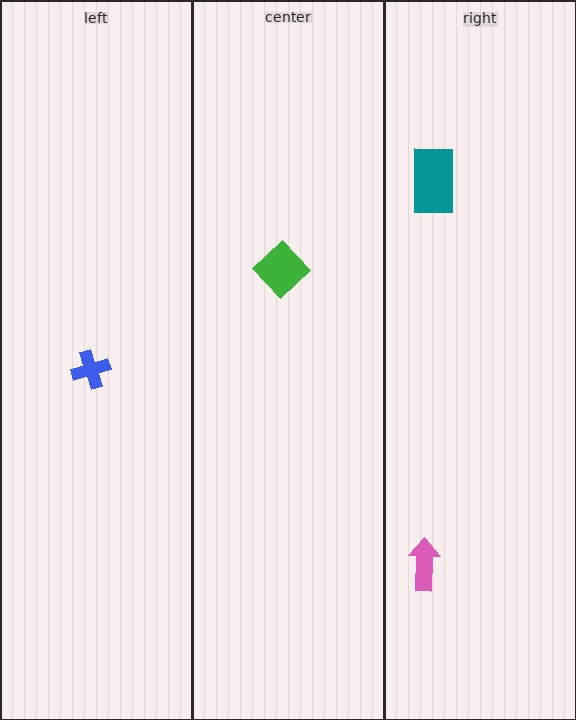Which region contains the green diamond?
The center region.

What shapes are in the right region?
The teal rectangle, the pink arrow.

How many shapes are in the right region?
2.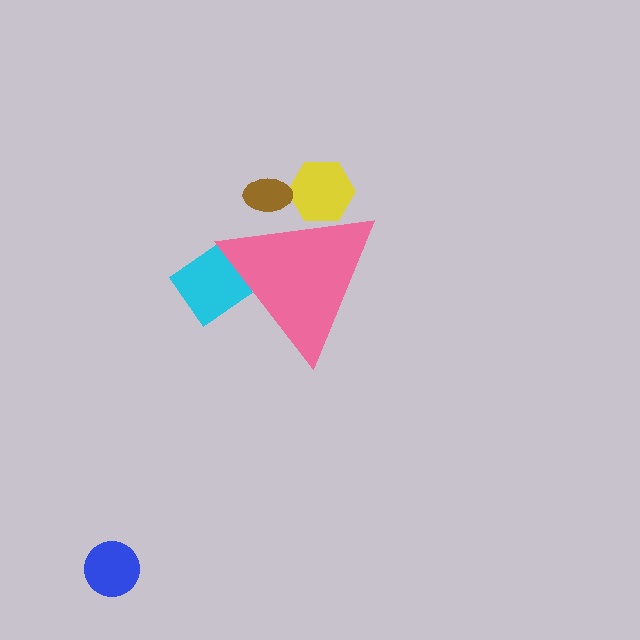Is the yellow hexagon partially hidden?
Yes, the yellow hexagon is partially hidden behind the pink triangle.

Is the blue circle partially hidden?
No, the blue circle is fully visible.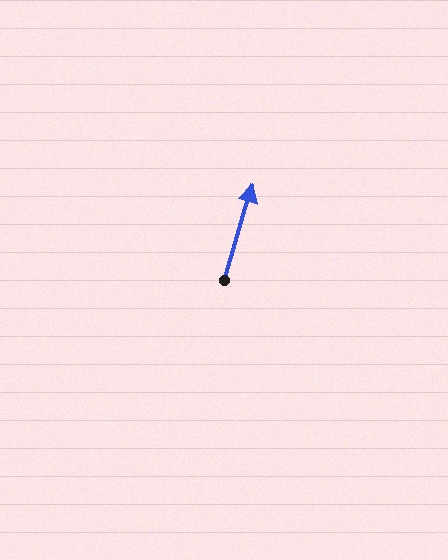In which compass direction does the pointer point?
North.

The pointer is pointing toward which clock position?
Roughly 1 o'clock.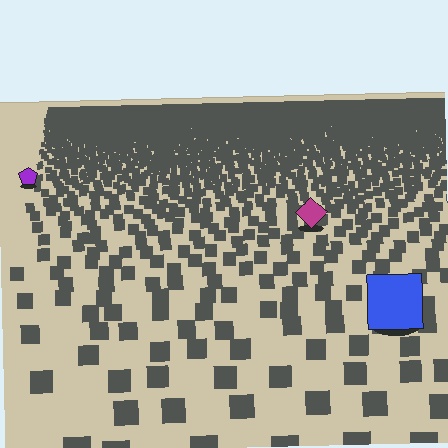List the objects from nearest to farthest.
From nearest to farthest: the blue square, the magenta diamond, the purple pentagon.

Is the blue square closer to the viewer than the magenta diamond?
Yes. The blue square is closer — you can tell from the texture gradient: the ground texture is coarser near it.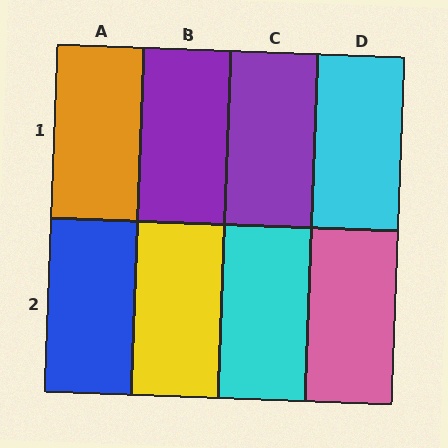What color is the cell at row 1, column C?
Purple.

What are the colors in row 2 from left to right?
Blue, yellow, cyan, pink.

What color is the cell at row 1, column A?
Orange.